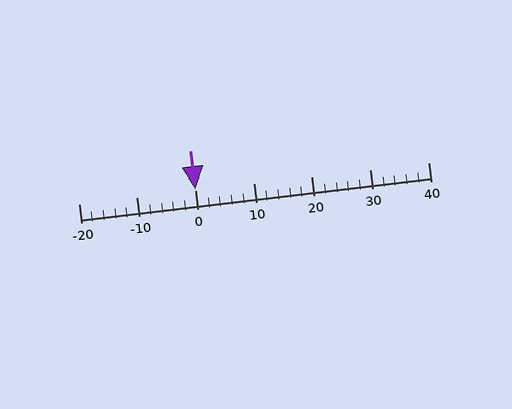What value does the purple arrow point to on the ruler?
The purple arrow points to approximately 0.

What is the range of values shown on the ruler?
The ruler shows values from -20 to 40.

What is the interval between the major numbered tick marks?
The major tick marks are spaced 10 units apart.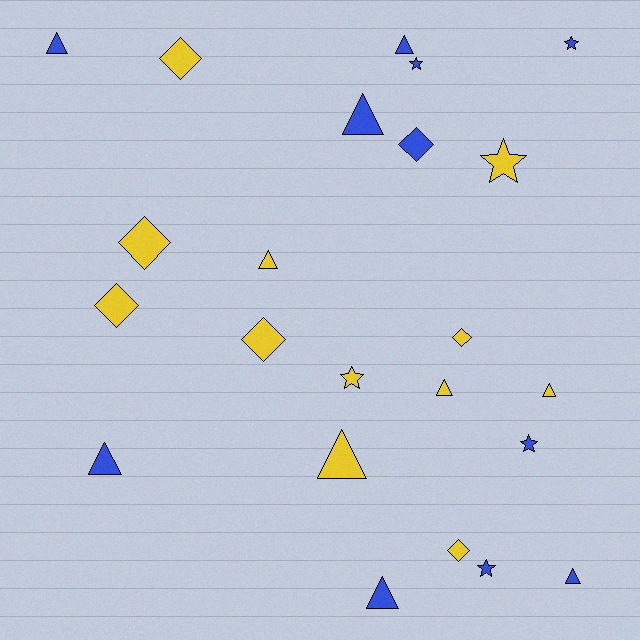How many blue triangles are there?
There are 6 blue triangles.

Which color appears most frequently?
Yellow, with 12 objects.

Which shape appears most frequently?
Triangle, with 10 objects.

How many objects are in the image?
There are 23 objects.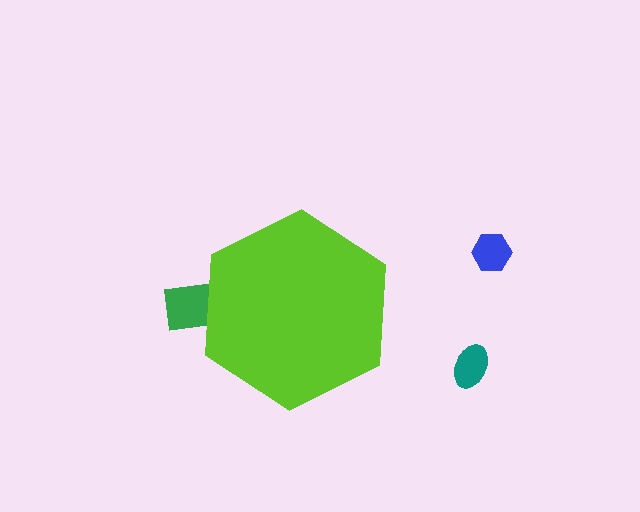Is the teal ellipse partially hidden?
No, the teal ellipse is fully visible.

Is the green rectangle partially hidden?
Yes, the green rectangle is partially hidden behind the lime hexagon.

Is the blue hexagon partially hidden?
No, the blue hexagon is fully visible.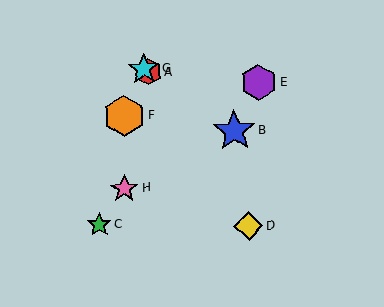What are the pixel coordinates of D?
Object D is at (248, 226).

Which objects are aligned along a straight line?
Objects A, B, G are aligned along a straight line.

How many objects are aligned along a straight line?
3 objects (A, B, G) are aligned along a straight line.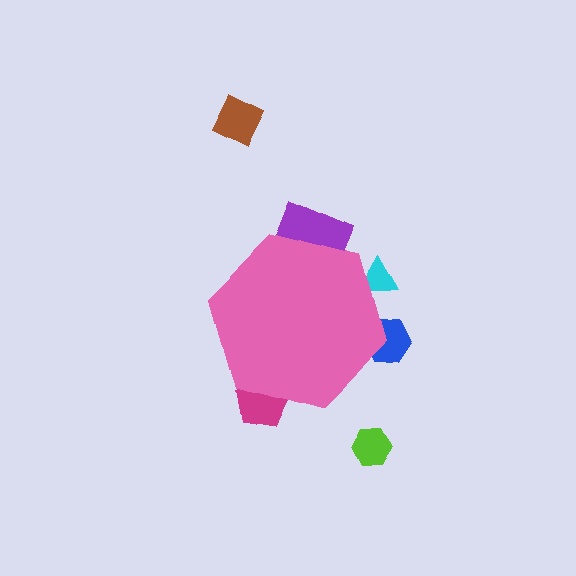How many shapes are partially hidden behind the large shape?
4 shapes are partially hidden.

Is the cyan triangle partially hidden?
Yes, the cyan triangle is partially hidden behind the pink hexagon.